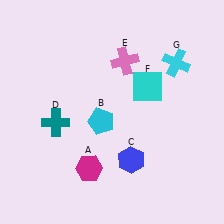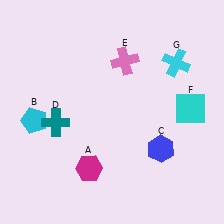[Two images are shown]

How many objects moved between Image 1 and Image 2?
3 objects moved between the two images.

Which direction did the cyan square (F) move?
The cyan square (F) moved right.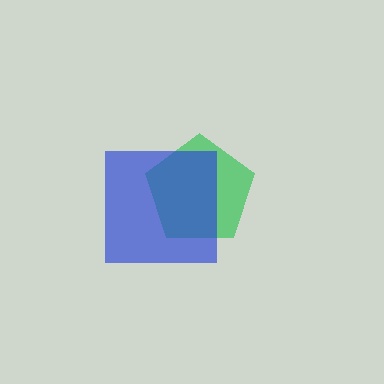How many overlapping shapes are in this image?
There are 2 overlapping shapes in the image.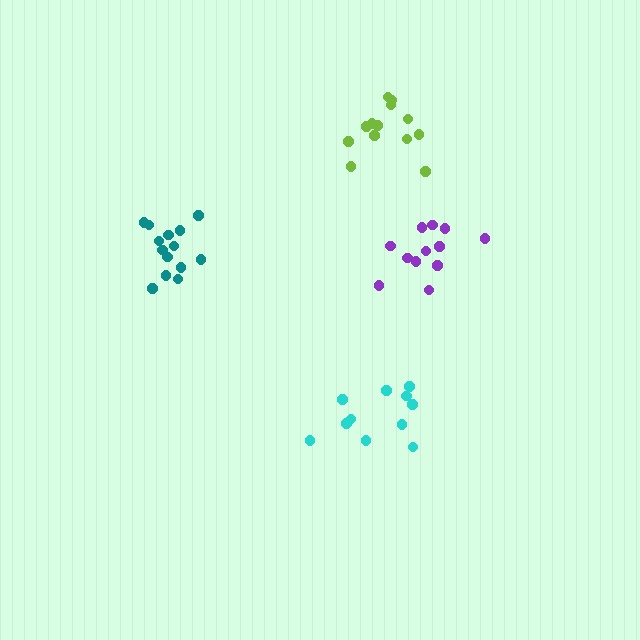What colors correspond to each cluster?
The clusters are colored: cyan, purple, lime, teal.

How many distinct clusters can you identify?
There are 4 distinct clusters.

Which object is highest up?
The lime cluster is topmost.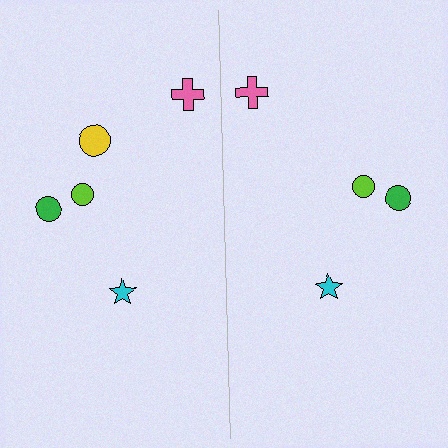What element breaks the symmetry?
A yellow circle is missing from the right side.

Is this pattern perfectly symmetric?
No, the pattern is not perfectly symmetric. A yellow circle is missing from the right side.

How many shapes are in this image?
There are 9 shapes in this image.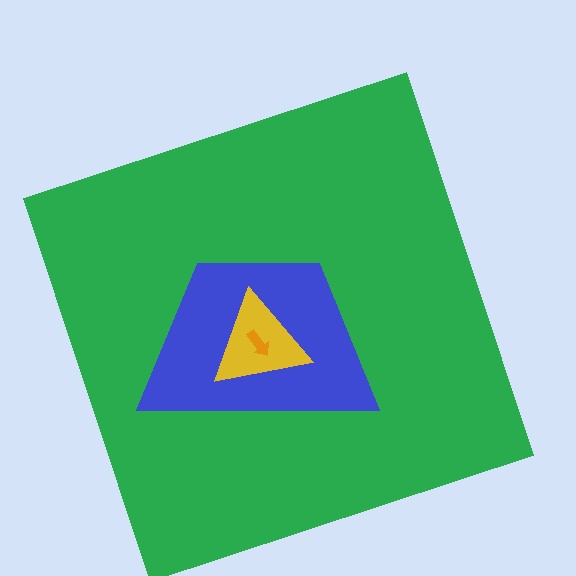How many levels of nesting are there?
4.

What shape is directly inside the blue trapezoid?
The yellow triangle.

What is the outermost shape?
The green square.